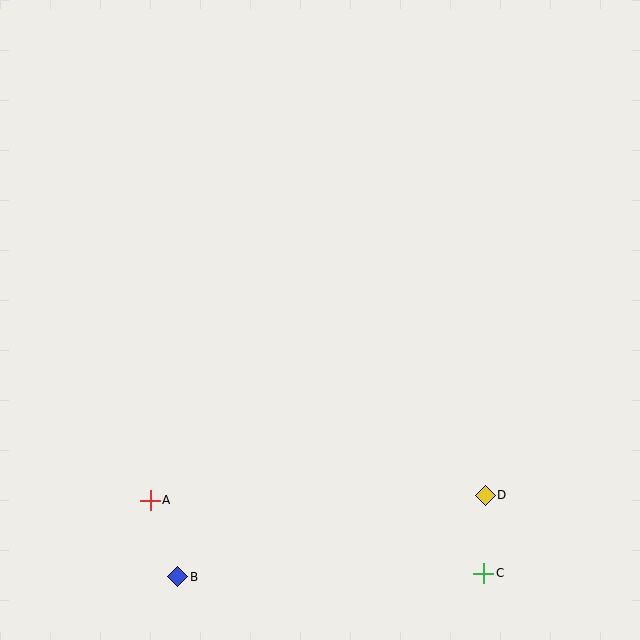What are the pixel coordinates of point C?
Point C is at (483, 573).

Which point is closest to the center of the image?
Point D at (485, 495) is closest to the center.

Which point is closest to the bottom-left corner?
Point B is closest to the bottom-left corner.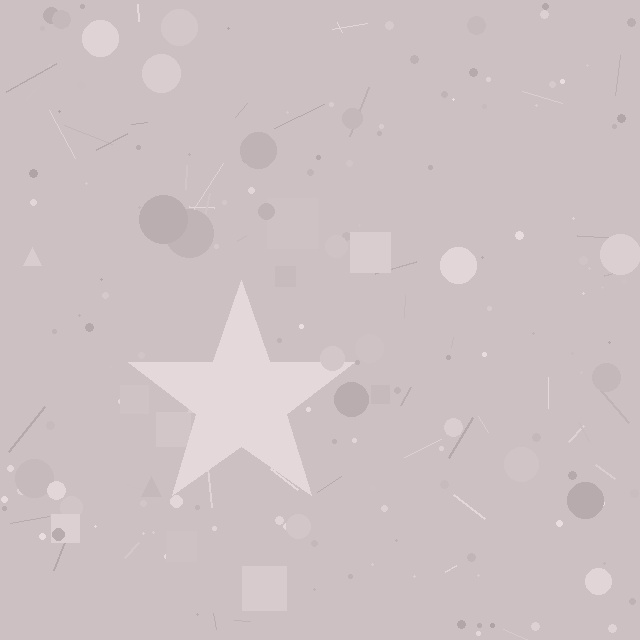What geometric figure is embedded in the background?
A star is embedded in the background.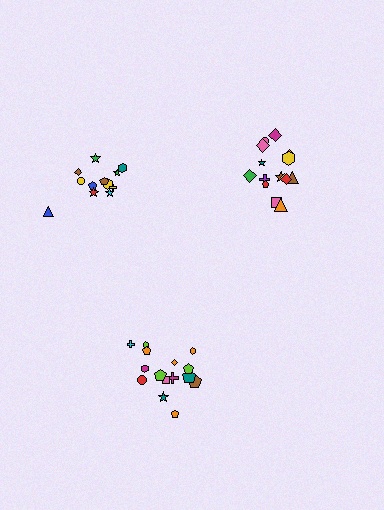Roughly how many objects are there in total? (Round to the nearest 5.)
Roughly 40 objects in total.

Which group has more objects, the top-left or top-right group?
The top-right group.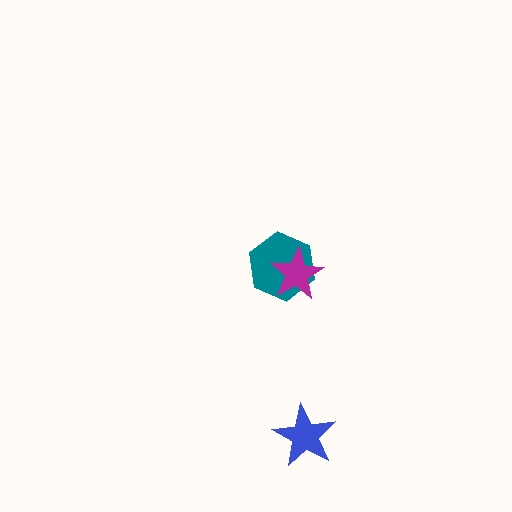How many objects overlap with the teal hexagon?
1 object overlaps with the teal hexagon.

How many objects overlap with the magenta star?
1 object overlaps with the magenta star.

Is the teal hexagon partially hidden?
Yes, it is partially covered by another shape.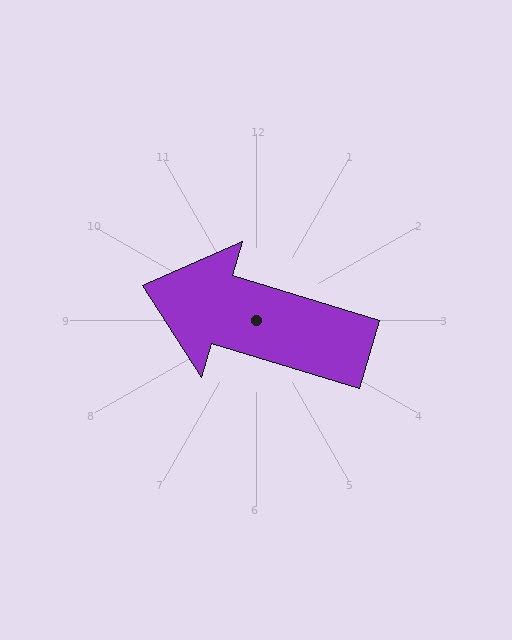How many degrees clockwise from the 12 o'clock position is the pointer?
Approximately 287 degrees.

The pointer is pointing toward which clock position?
Roughly 10 o'clock.